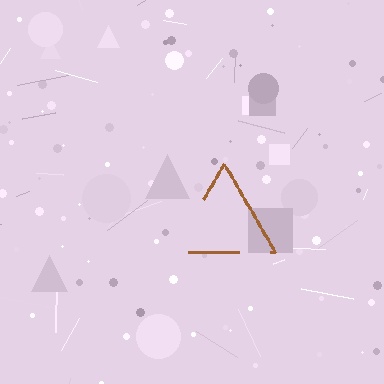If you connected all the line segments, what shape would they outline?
They would outline a triangle.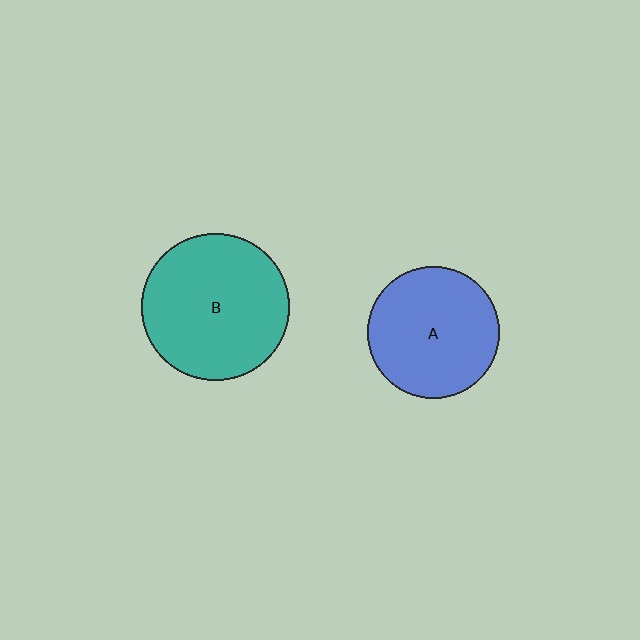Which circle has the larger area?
Circle B (teal).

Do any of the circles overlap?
No, none of the circles overlap.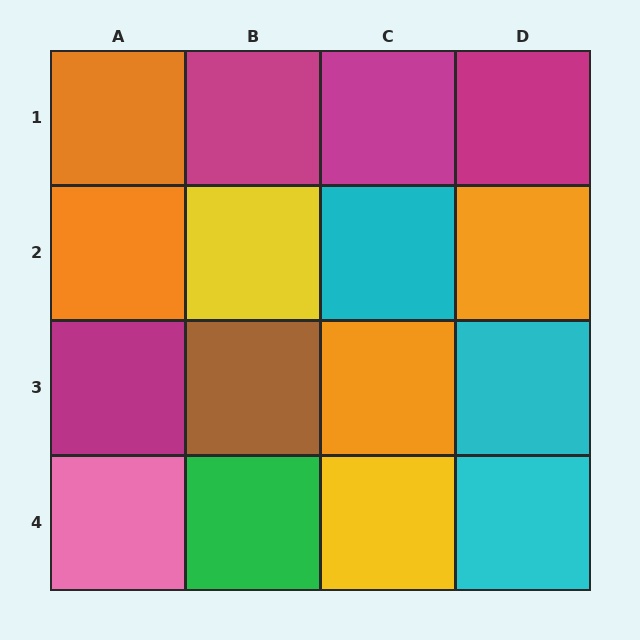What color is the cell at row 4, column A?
Pink.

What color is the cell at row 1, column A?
Orange.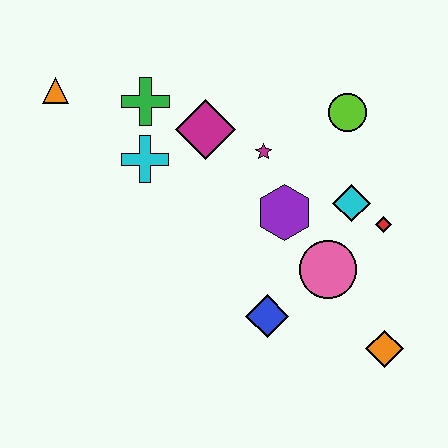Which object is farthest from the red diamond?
The orange triangle is farthest from the red diamond.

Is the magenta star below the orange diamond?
No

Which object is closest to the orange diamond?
The pink circle is closest to the orange diamond.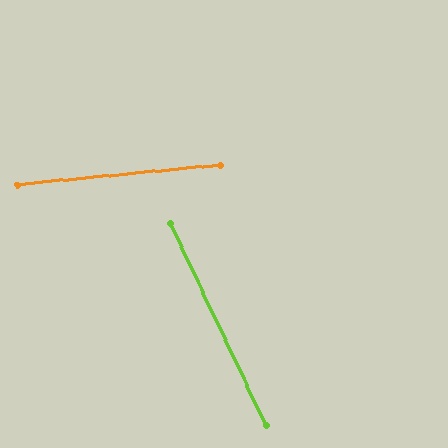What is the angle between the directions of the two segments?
Approximately 70 degrees.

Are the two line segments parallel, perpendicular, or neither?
Neither parallel nor perpendicular — they differ by about 70°.